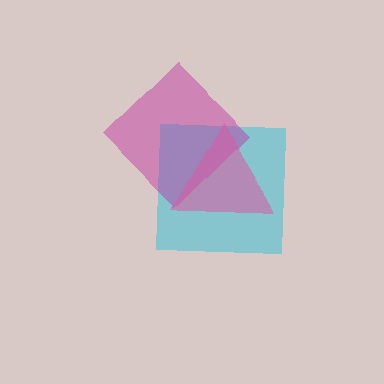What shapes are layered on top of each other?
The layered shapes are: a cyan square, a magenta diamond, a pink triangle.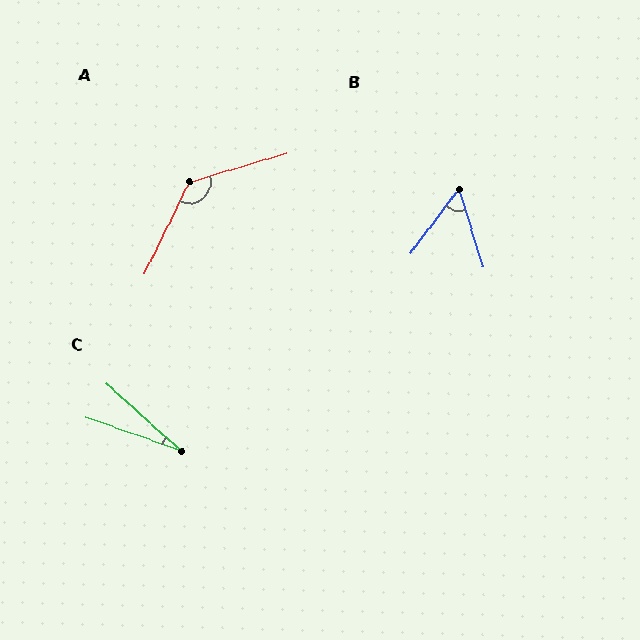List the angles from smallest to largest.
C (22°), B (54°), A (132°).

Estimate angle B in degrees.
Approximately 54 degrees.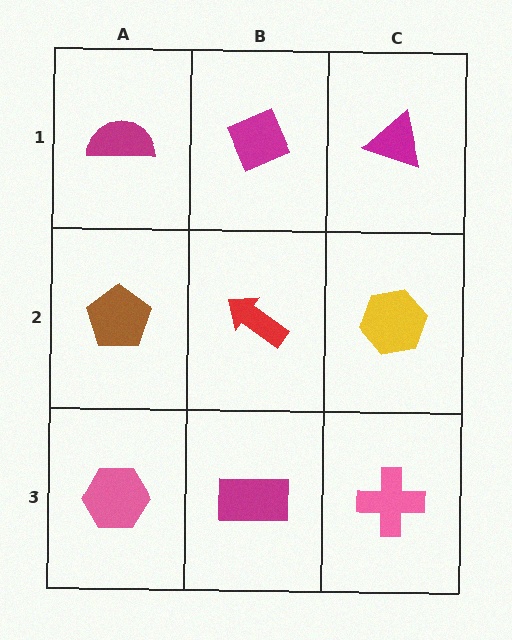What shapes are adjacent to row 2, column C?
A magenta triangle (row 1, column C), a pink cross (row 3, column C), a red arrow (row 2, column B).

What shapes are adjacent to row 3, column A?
A brown pentagon (row 2, column A), a magenta rectangle (row 3, column B).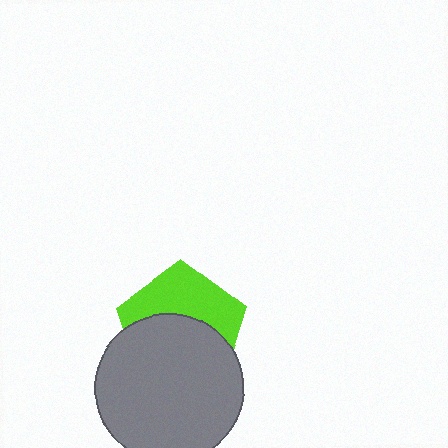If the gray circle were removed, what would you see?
You would see the complete lime pentagon.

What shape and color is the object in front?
The object in front is a gray circle.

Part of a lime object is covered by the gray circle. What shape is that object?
It is a pentagon.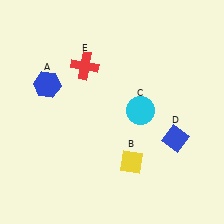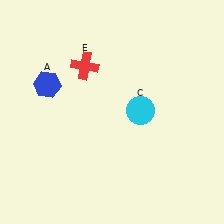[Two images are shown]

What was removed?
The yellow diamond (B), the blue diamond (D) were removed in Image 2.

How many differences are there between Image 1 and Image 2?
There are 2 differences between the two images.